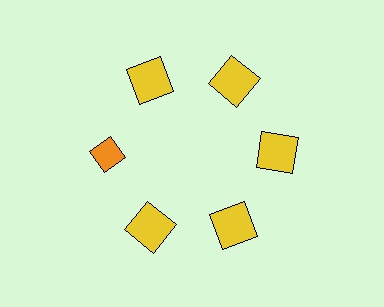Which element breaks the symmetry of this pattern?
The orange diamond at roughly the 9 o'clock position breaks the symmetry. All other shapes are yellow squares.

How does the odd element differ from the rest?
It differs in both color (orange instead of yellow) and shape (diamond instead of square).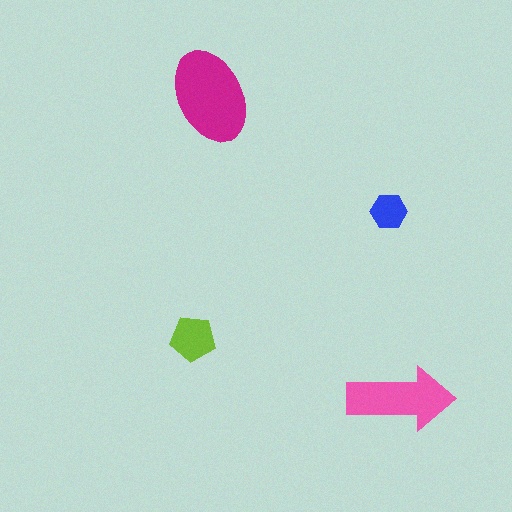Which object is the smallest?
The blue hexagon.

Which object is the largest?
The magenta ellipse.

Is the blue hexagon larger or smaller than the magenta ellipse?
Smaller.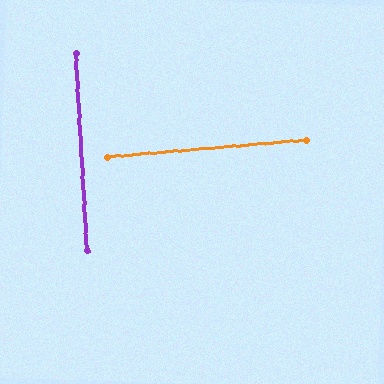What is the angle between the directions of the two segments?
Approximately 88 degrees.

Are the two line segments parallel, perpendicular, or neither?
Perpendicular — they meet at approximately 88°.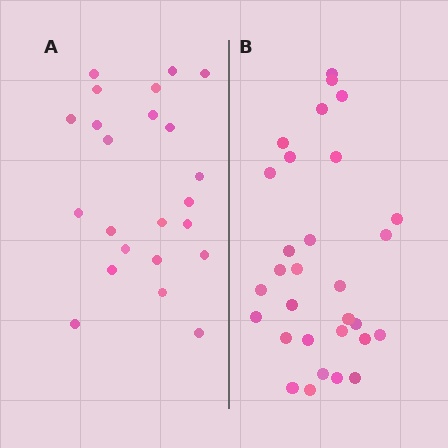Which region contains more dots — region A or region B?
Region B (the right region) has more dots.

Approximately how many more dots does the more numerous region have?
Region B has roughly 8 or so more dots than region A.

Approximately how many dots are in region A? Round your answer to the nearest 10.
About 20 dots. (The exact count is 23, which rounds to 20.)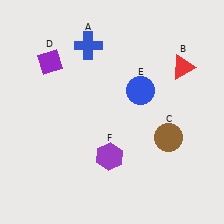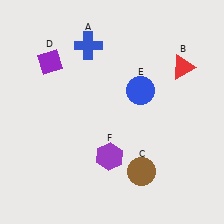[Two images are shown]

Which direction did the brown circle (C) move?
The brown circle (C) moved down.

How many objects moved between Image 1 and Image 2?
1 object moved between the two images.